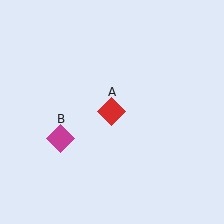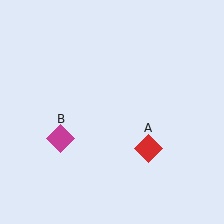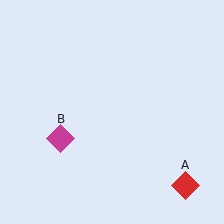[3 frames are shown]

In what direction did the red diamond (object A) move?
The red diamond (object A) moved down and to the right.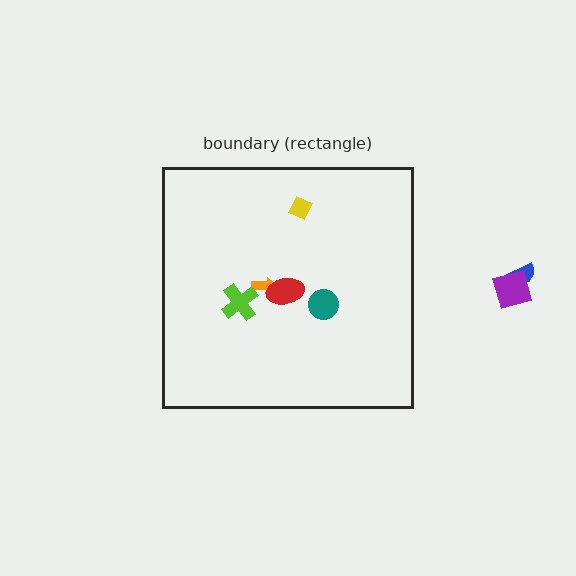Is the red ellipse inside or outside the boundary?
Inside.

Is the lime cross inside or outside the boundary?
Inside.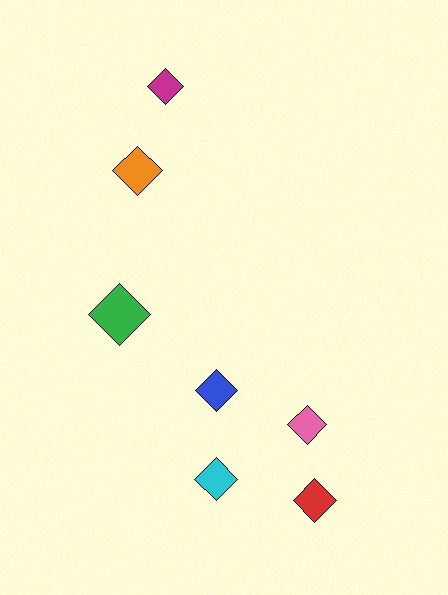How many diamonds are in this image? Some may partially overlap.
There are 7 diamonds.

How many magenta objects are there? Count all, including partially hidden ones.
There is 1 magenta object.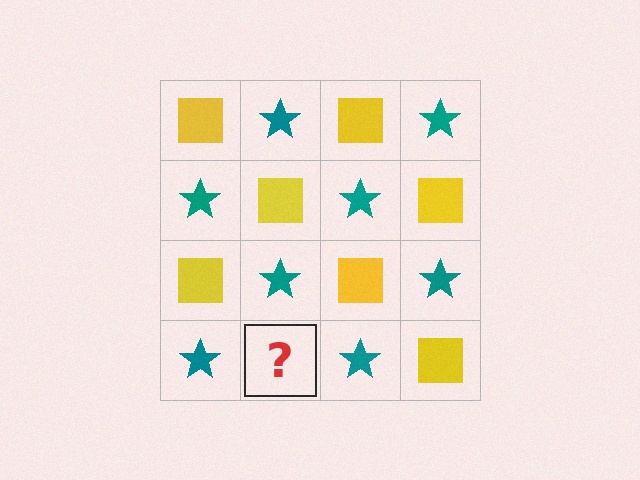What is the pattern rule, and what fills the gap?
The rule is that it alternates yellow square and teal star in a checkerboard pattern. The gap should be filled with a yellow square.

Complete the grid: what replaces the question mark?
The question mark should be replaced with a yellow square.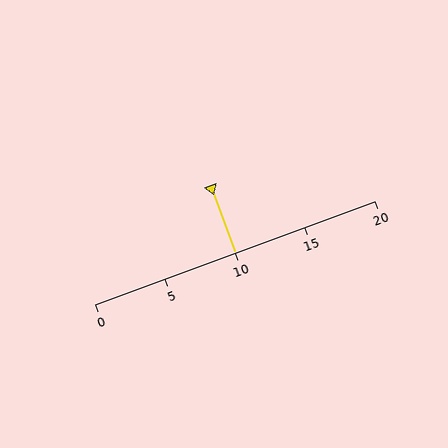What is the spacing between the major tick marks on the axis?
The major ticks are spaced 5 apart.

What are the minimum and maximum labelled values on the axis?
The axis runs from 0 to 20.